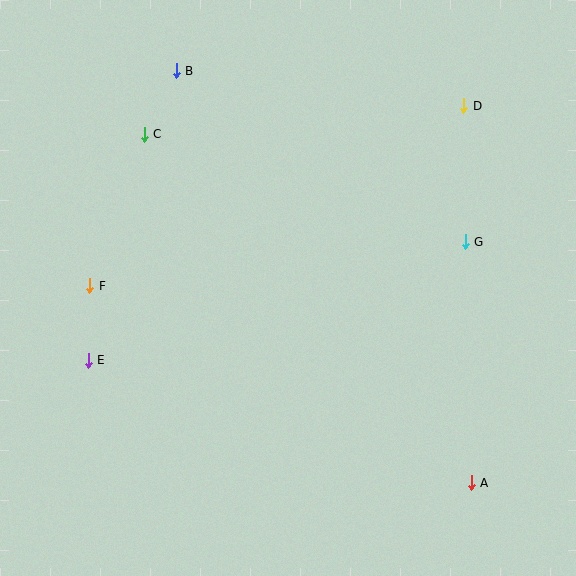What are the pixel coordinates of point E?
Point E is at (88, 360).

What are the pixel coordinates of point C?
Point C is at (144, 134).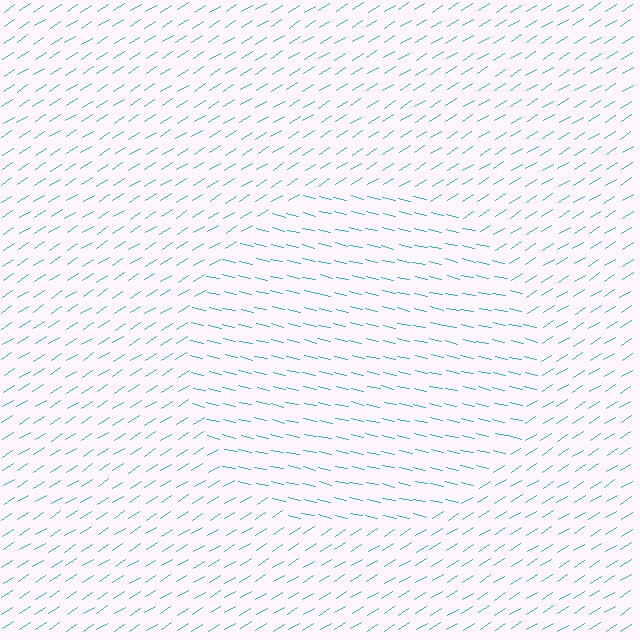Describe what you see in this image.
The image is filled with small cyan line segments. A circle region in the image has lines oriented differently from the surrounding lines, creating a visible texture boundary.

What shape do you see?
I see a circle.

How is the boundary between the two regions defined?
The boundary is defined purely by a change in line orientation (approximately 45 degrees difference). All lines are the same color and thickness.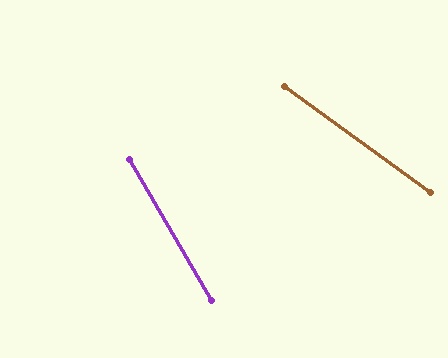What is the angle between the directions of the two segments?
Approximately 24 degrees.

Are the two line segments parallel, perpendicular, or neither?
Neither parallel nor perpendicular — they differ by about 24°.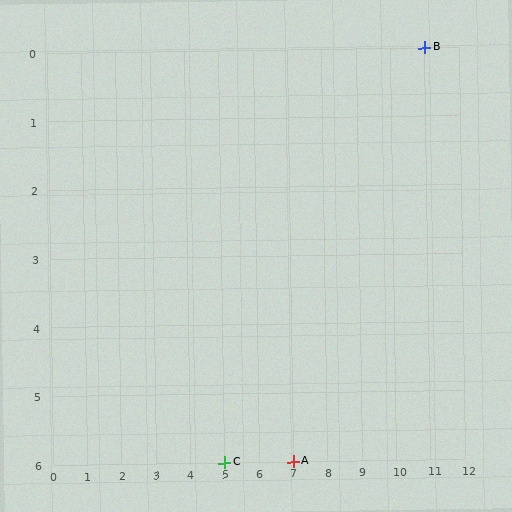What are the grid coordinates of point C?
Point C is at grid coordinates (5, 6).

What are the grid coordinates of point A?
Point A is at grid coordinates (7, 6).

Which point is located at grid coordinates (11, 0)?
Point B is at (11, 0).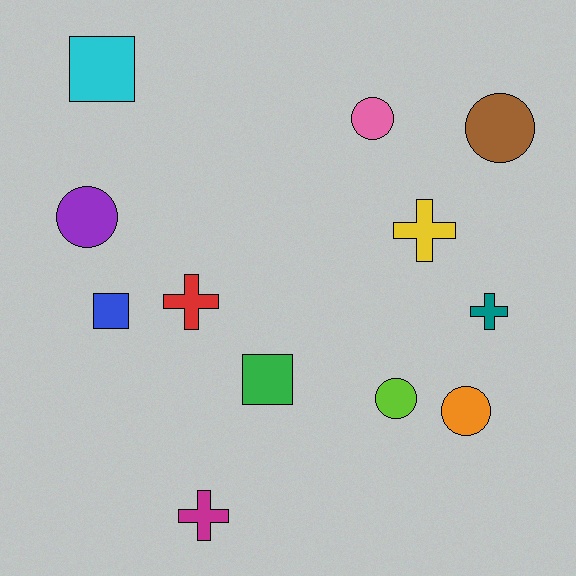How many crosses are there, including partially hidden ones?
There are 4 crosses.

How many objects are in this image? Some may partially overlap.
There are 12 objects.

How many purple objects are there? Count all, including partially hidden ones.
There is 1 purple object.